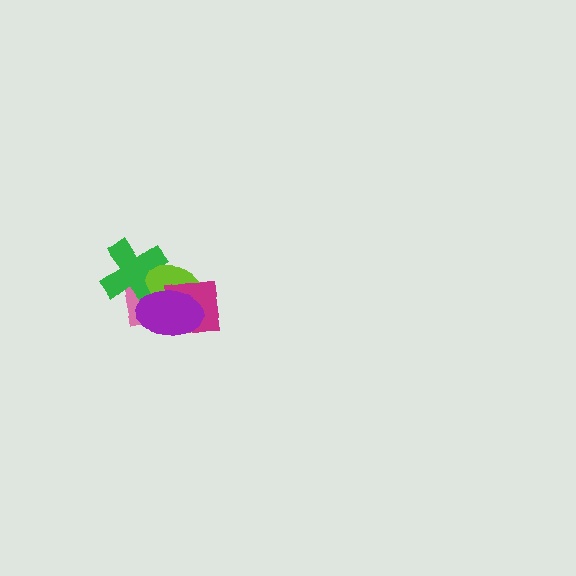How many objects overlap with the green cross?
3 objects overlap with the green cross.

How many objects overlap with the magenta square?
3 objects overlap with the magenta square.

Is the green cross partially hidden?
Yes, it is partially covered by another shape.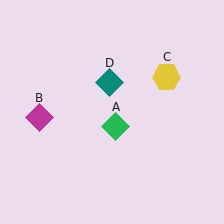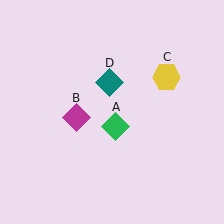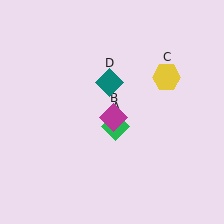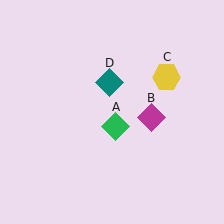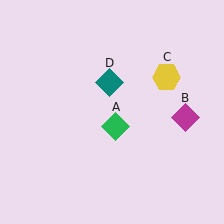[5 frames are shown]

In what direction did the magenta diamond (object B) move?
The magenta diamond (object B) moved right.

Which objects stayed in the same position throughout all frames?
Green diamond (object A) and yellow hexagon (object C) and teal diamond (object D) remained stationary.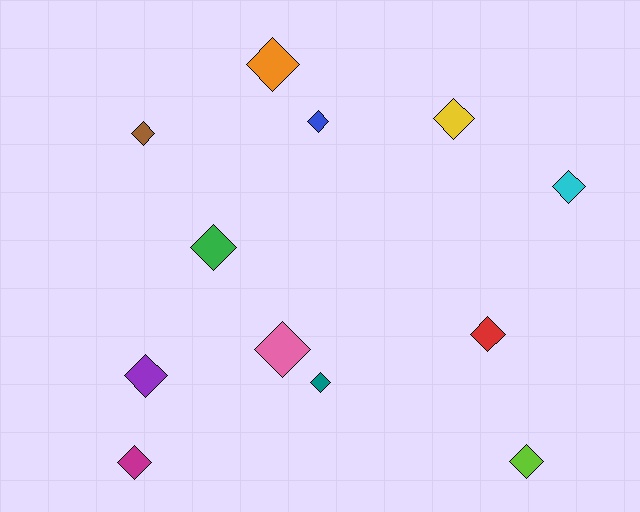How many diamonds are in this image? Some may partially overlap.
There are 12 diamonds.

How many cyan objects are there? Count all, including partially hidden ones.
There is 1 cyan object.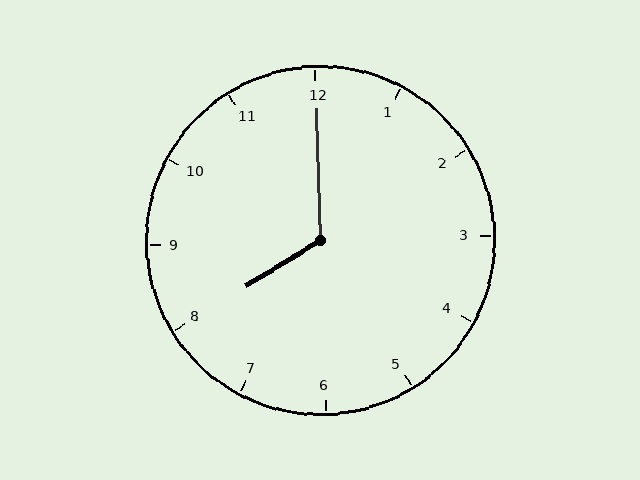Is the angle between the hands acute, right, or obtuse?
It is obtuse.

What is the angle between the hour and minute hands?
Approximately 120 degrees.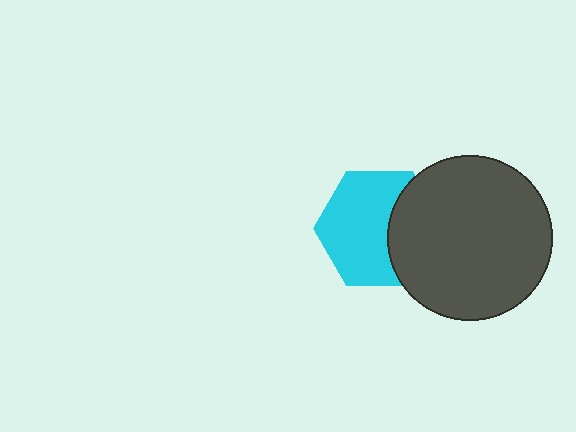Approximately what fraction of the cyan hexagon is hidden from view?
Roughly 35% of the cyan hexagon is hidden behind the dark gray circle.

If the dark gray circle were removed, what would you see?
You would see the complete cyan hexagon.